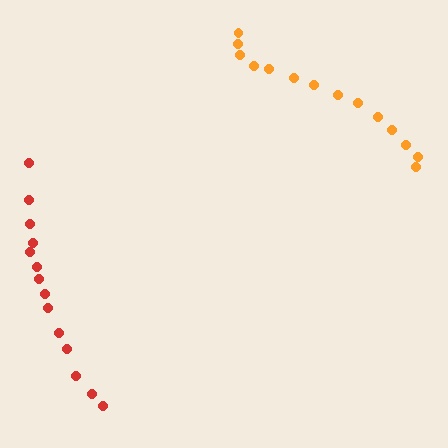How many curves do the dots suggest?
There are 2 distinct paths.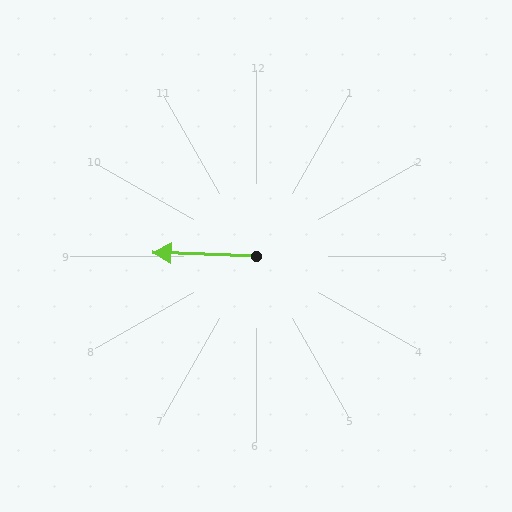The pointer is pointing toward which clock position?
Roughly 9 o'clock.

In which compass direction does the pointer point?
West.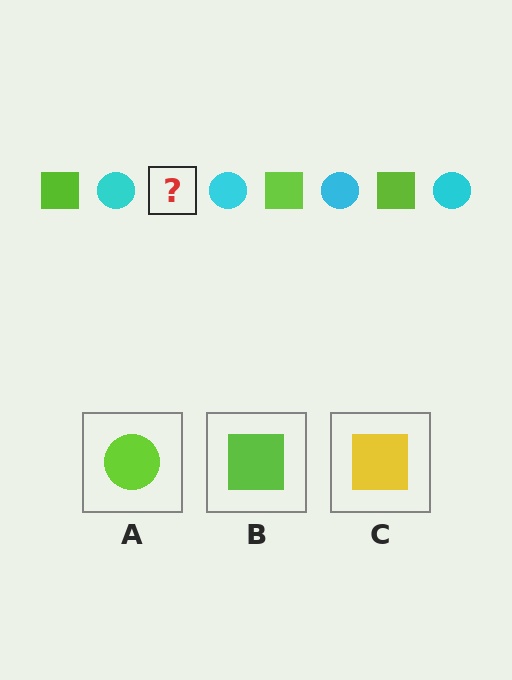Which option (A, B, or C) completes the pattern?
B.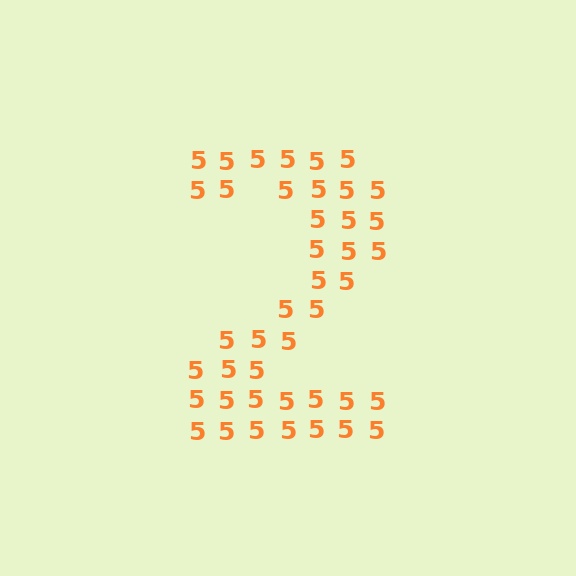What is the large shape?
The large shape is the digit 2.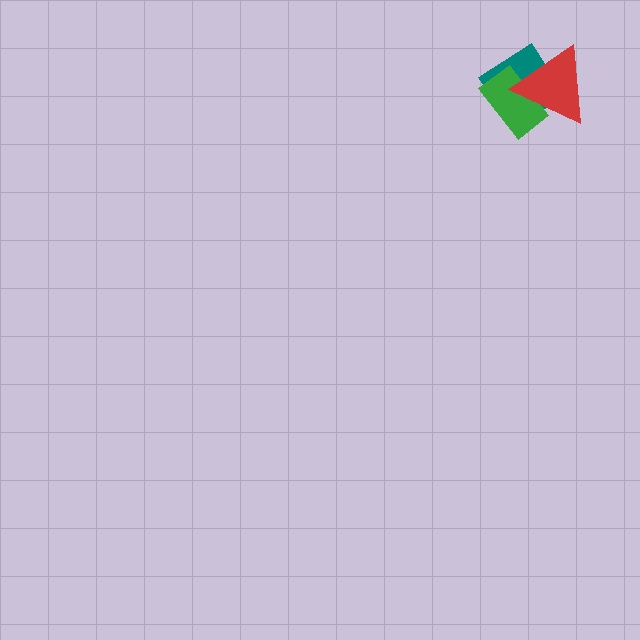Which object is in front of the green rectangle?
The red triangle is in front of the green rectangle.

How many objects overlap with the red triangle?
2 objects overlap with the red triangle.